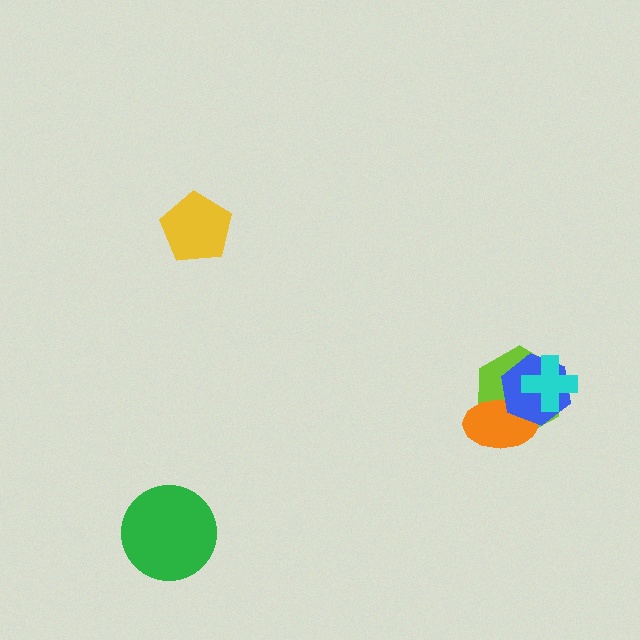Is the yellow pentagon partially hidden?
No, no other shape covers it.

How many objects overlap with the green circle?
0 objects overlap with the green circle.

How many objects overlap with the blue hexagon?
3 objects overlap with the blue hexagon.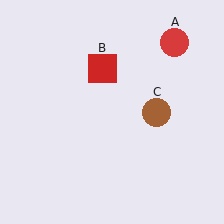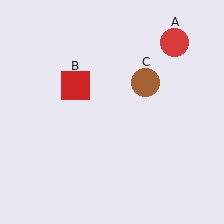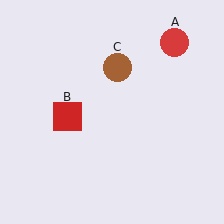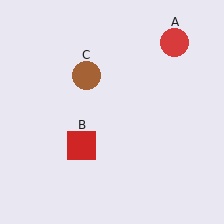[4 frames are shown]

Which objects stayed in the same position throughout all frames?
Red circle (object A) remained stationary.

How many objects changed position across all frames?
2 objects changed position: red square (object B), brown circle (object C).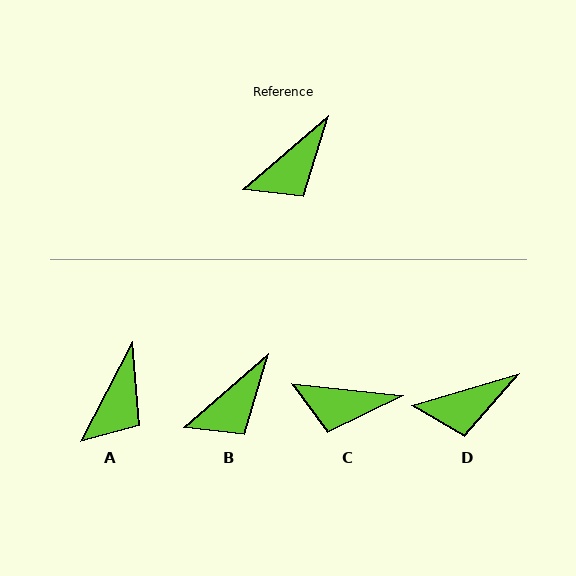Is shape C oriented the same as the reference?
No, it is off by about 47 degrees.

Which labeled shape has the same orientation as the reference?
B.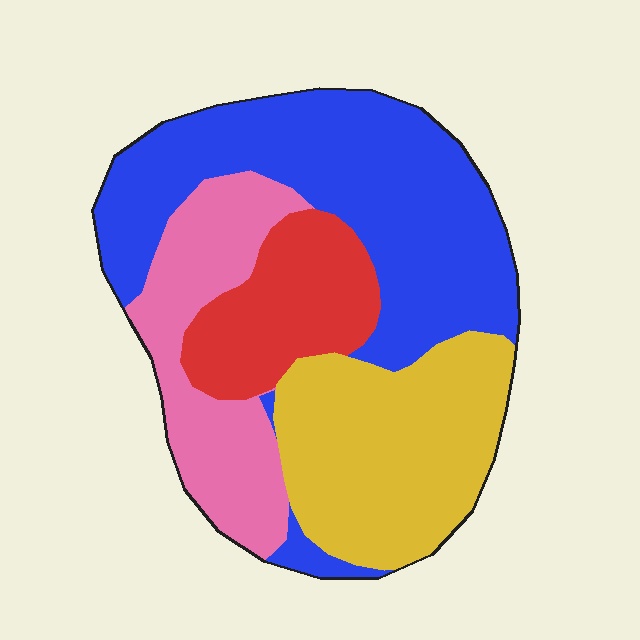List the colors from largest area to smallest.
From largest to smallest: blue, yellow, pink, red.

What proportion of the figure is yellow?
Yellow takes up about one quarter (1/4) of the figure.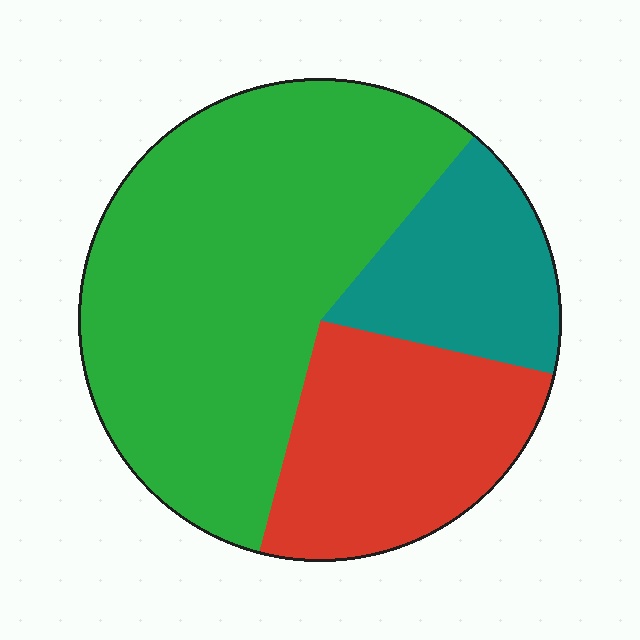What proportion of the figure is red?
Red takes up between a sixth and a third of the figure.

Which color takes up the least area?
Teal, at roughly 20%.